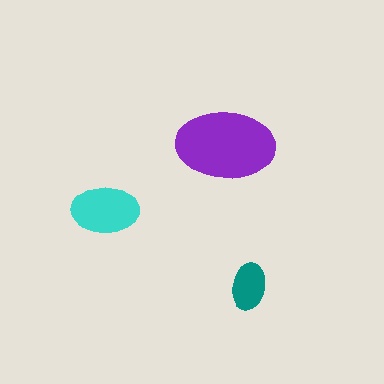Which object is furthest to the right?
The teal ellipse is rightmost.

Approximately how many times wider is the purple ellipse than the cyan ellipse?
About 1.5 times wider.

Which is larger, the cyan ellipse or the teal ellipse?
The cyan one.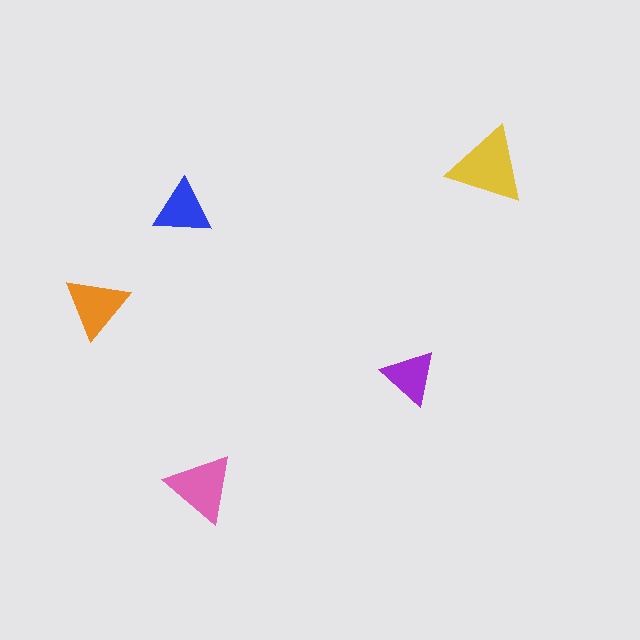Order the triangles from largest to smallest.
the yellow one, the pink one, the orange one, the blue one, the purple one.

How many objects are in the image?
There are 5 objects in the image.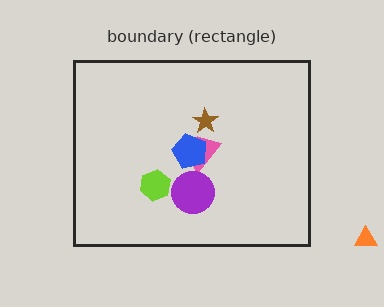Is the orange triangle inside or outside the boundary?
Outside.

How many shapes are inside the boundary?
5 inside, 1 outside.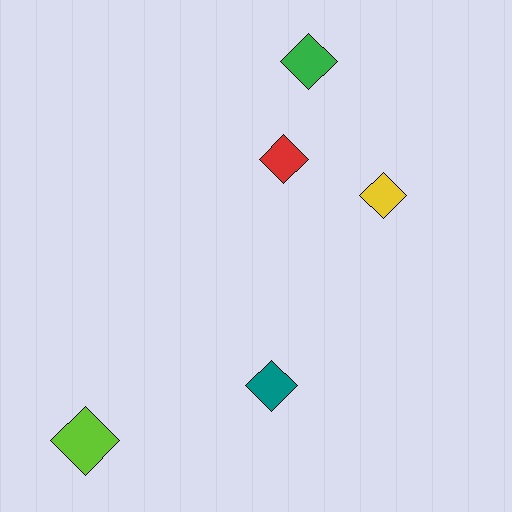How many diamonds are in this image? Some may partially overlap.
There are 5 diamonds.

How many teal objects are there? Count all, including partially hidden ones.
There is 1 teal object.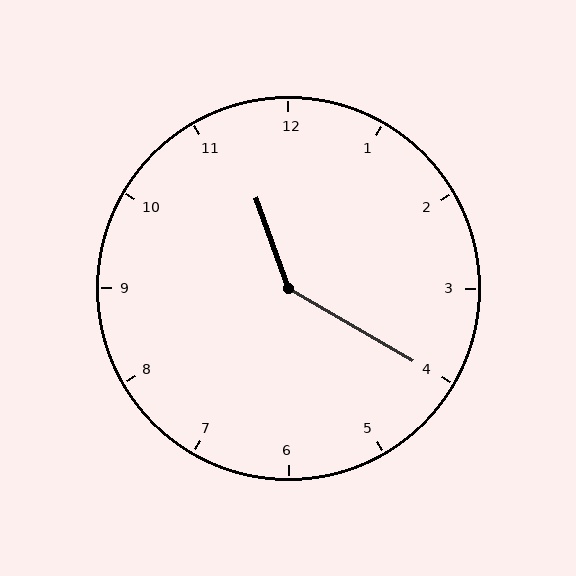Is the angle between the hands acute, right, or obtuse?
It is obtuse.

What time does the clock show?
11:20.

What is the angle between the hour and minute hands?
Approximately 140 degrees.